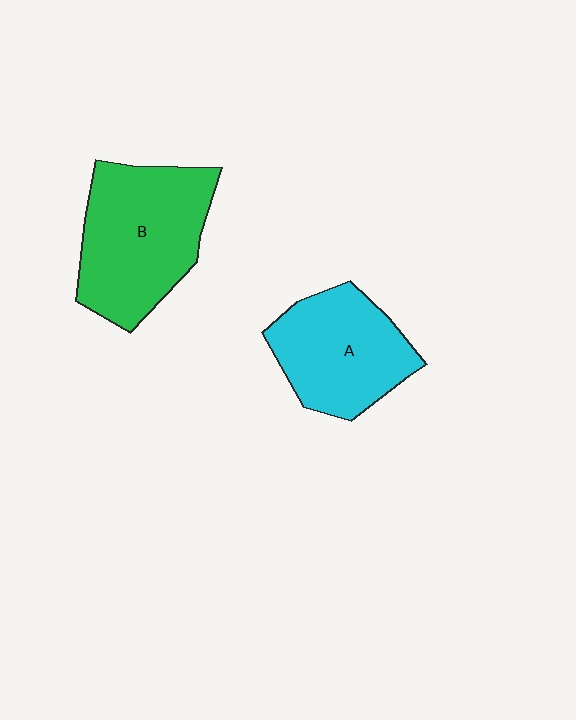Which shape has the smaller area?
Shape A (cyan).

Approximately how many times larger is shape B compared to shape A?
Approximately 1.2 times.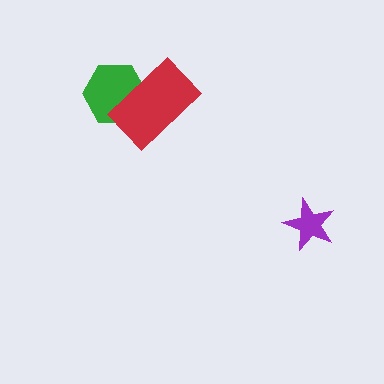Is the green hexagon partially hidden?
Yes, it is partially covered by another shape.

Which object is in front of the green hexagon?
The red rectangle is in front of the green hexagon.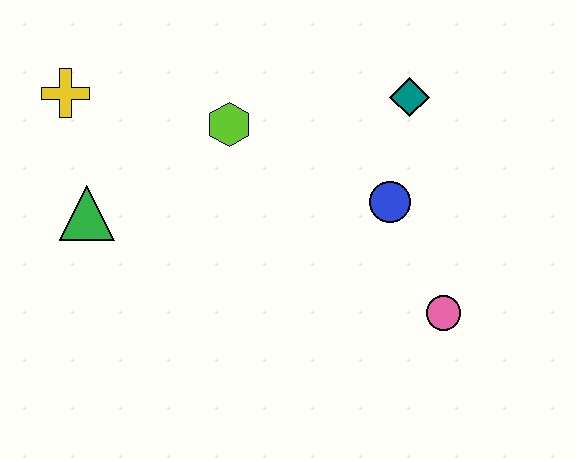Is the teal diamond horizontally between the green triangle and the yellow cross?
No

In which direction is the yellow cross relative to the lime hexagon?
The yellow cross is to the left of the lime hexagon.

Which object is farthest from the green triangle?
The pink circle is farthest from the green triangle.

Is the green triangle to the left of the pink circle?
Yes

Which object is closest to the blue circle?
The teal diamond is closest to the blue circle.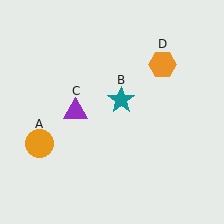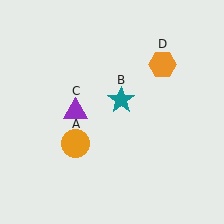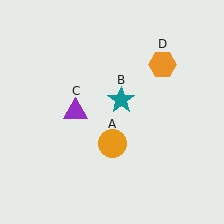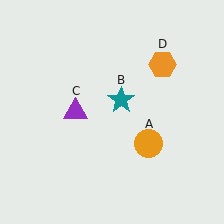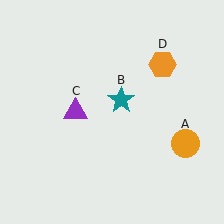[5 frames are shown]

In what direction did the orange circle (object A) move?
The orange circle (object A) moved right.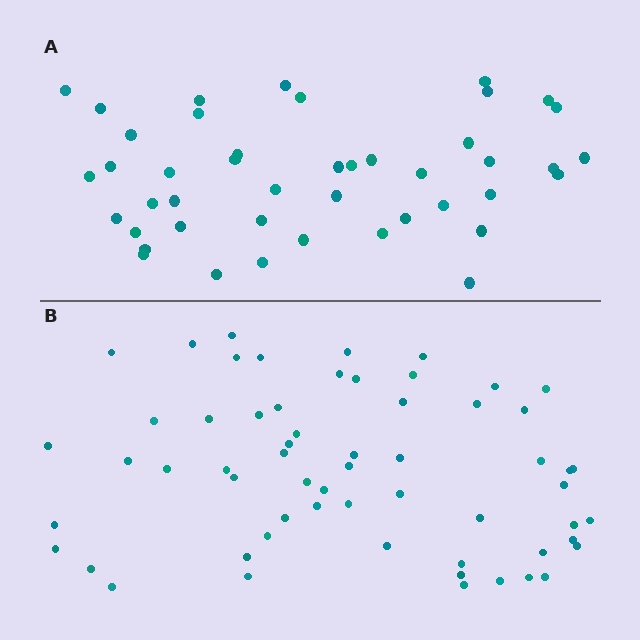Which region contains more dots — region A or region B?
Region B (the bottom region) has more dots.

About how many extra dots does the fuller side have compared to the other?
Region B has approximately 15 more dots than region A.